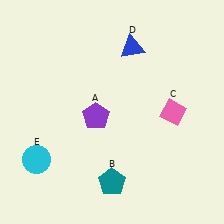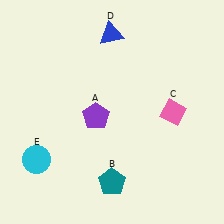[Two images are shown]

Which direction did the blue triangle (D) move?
The blue triangle (D) moved left.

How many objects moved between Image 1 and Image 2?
1 object moved between the two images.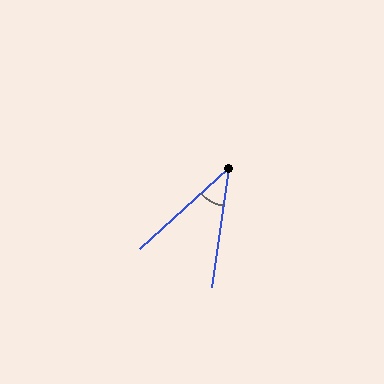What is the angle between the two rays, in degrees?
Approximately 40 degrees.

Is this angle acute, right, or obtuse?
It is acute.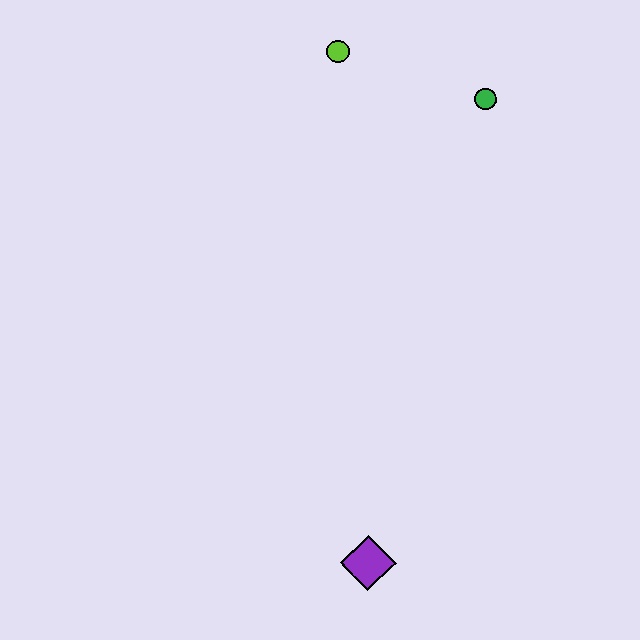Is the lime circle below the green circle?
No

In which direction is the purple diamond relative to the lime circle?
The purple diamond is below the lime circle.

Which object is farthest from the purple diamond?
The lime circle is farthest from the purple diamond.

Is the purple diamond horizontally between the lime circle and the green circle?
Yes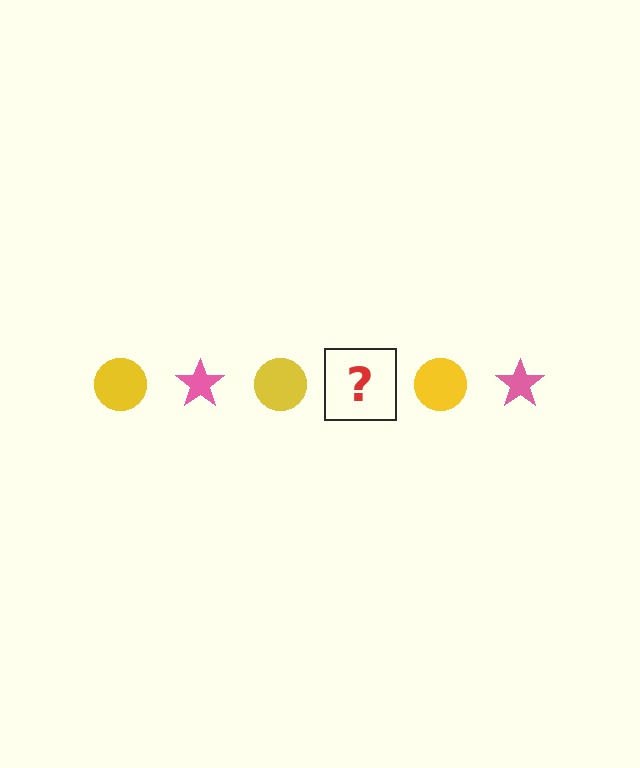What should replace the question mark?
The question mark should be replaced with a pink star.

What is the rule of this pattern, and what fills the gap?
The rule is that the pattern alternates between yellow circle and pink star. The gap should be filled with a pink star.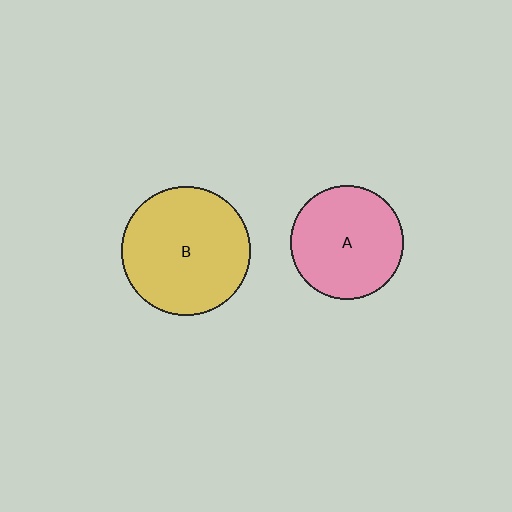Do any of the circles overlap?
No, none of the circles overlap.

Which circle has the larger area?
Circle B (yellow).